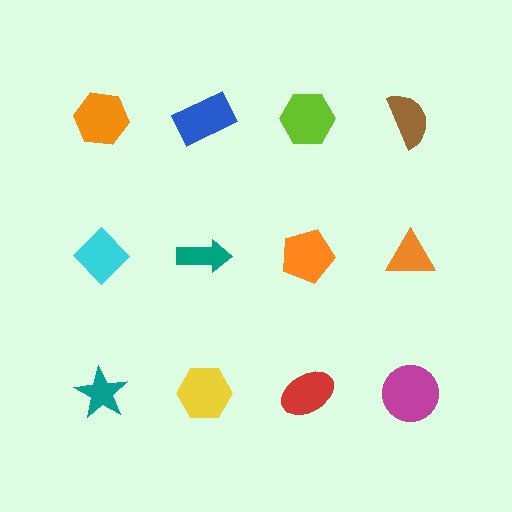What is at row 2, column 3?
An orange pentagon.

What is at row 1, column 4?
A brown semicircle.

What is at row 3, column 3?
A red ellipse.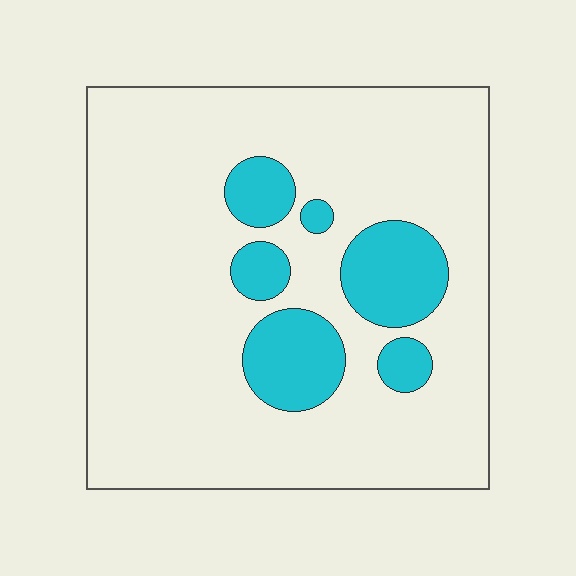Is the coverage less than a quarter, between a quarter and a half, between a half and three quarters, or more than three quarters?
Less than a quarter.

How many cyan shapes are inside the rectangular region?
6.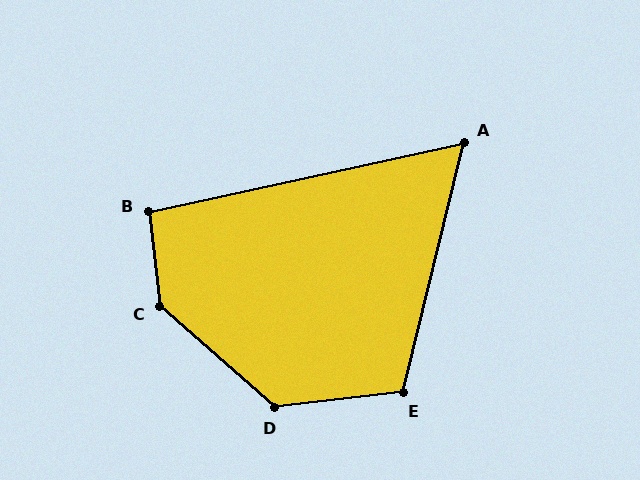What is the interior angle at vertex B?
Approximately 96 degrees (obtuse).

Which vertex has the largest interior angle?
C, at approximately 138 degrees.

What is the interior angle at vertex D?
Approximately 132 degrees (obtuse).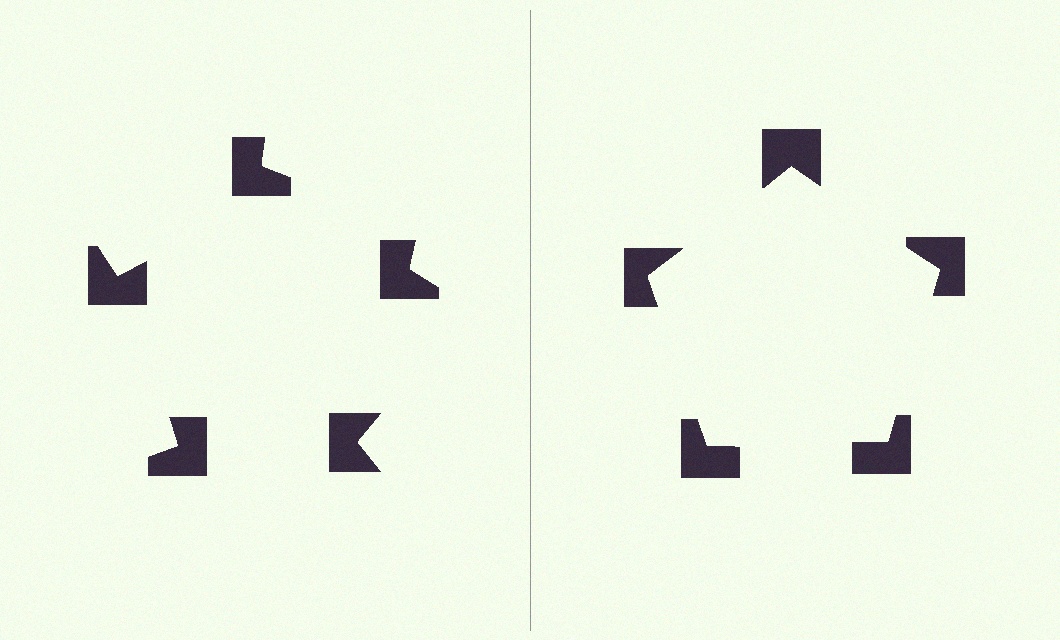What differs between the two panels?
The notched squares are positioned identically on both sides; only the wedge orientations differ. On the right they align to a pentagon; on the left they are misaligned.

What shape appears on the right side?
An illusory pentagon.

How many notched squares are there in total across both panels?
10 — 5 on each side.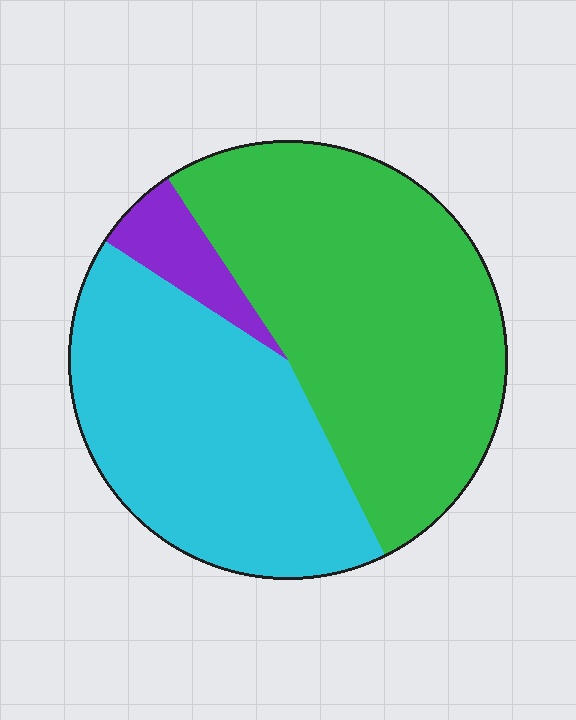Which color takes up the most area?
Green, at roughly 50%.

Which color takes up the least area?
Purple, at roughly 5%.